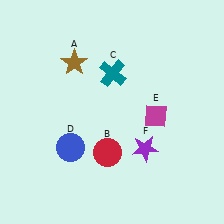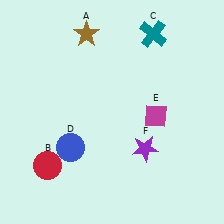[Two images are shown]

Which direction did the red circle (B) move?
The red circle (B) moved left.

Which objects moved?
The objects that moved are: the brown star (A), the red circle (B), the teal cross (C).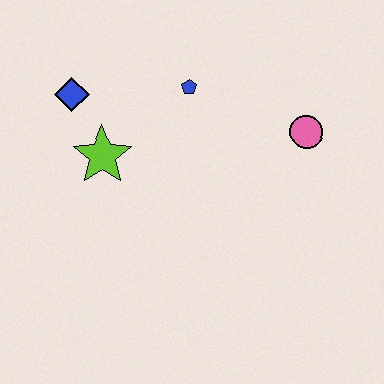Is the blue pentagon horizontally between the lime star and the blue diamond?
No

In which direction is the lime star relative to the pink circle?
The lime star is to the left of the pink circle.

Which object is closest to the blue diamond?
The lime star is closest to the blue diamond.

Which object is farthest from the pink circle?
The blue diamond is farthest from the pink circle.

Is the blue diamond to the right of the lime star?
No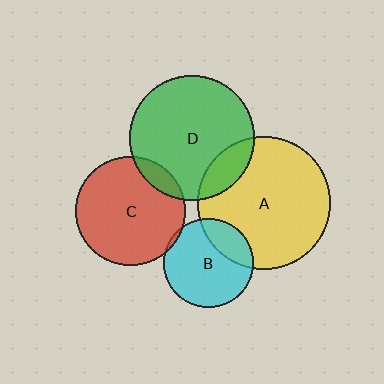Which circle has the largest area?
Circle A (yellow).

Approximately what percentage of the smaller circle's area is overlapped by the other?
Approximately 25%.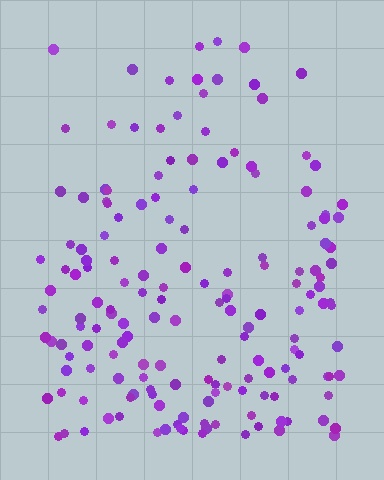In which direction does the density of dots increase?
From top to bottom, with the bottom side densest.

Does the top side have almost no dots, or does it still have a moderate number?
Still a moderate number, just noticeably fewer than the bottom.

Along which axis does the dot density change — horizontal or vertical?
Vertical.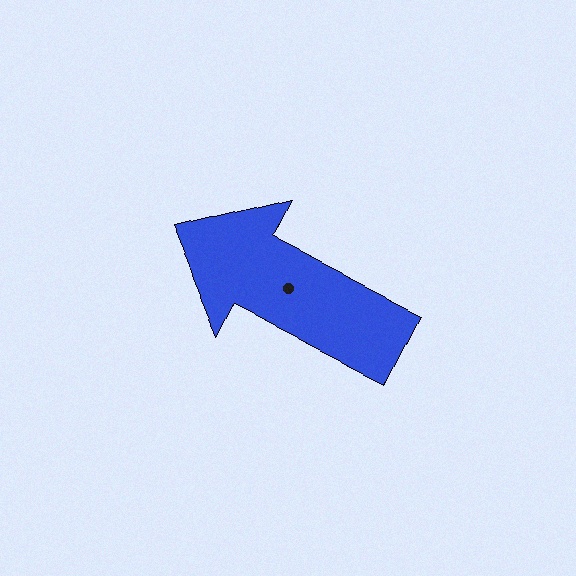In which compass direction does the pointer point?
Northwest.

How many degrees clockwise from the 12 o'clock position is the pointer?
Approximately 297 degrees.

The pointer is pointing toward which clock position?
Roughly 10 o'clock.